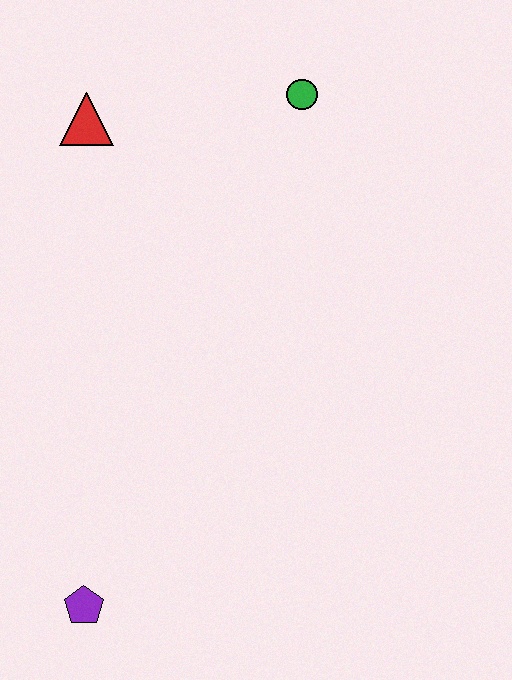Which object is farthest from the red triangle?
The purple pentagon is farthest from the red triangle.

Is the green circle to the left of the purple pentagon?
No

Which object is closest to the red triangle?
The green circle is closest to the red triangle.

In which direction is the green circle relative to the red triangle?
The green circle is to the right of the red triangle.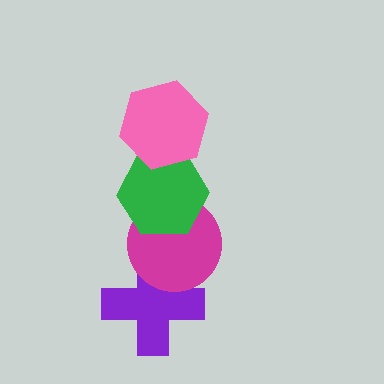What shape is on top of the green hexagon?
The pink hexagon is on top of the green hexagon.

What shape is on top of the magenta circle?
The green hexagon is on top of the magenta circle.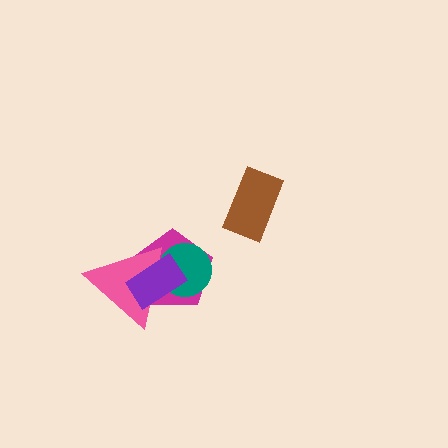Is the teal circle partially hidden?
Yes, it is partially covered by another shape.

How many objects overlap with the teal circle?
3 objects overlap with the teal circle.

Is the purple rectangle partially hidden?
No, no other shape covers it.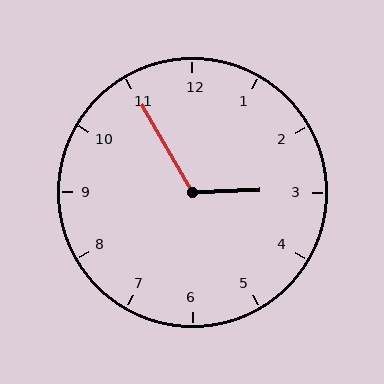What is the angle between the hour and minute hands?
Approximately 118 degrees.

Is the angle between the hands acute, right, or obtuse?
It is obtuse.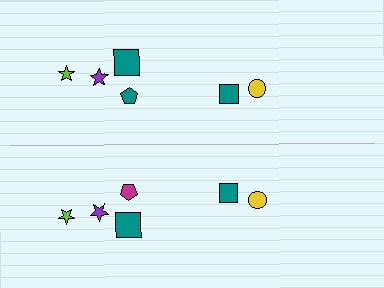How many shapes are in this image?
There are 12 shapes in this image.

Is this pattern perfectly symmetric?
No, the pattern is not perfectly symmetric. The magenta pentagon on the bottom side breaks the symmetry — its mirror counterpart is teal.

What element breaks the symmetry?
The magenta pentagon on the bottom side breaks the symmetry — its mirror counterpart is teal.